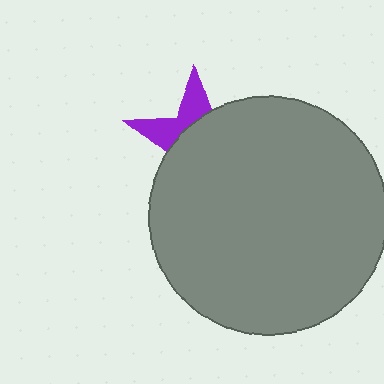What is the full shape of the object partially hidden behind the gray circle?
The partially hidden object is a purple star.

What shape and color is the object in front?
The object in front is a gray circle.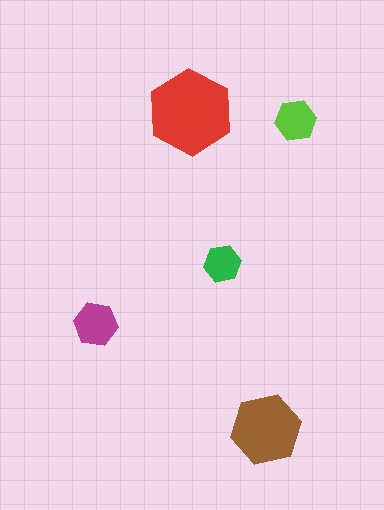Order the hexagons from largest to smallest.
the red one, the brown one, the magenta one, the lime one, the green one.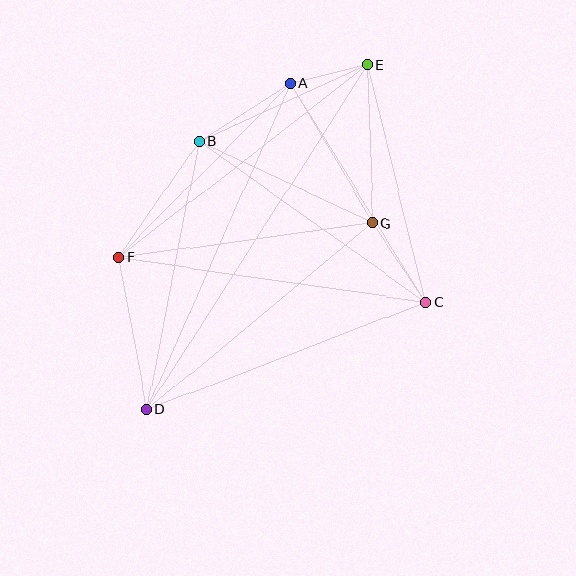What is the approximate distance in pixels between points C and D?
The distance between C and D is approximately 299 pixels.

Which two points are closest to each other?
Points A and E are closest to each other.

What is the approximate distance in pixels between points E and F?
The distance between E and F is approximately 314 pixels.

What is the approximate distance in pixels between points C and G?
The distance between C and G is approximately 95 pixels.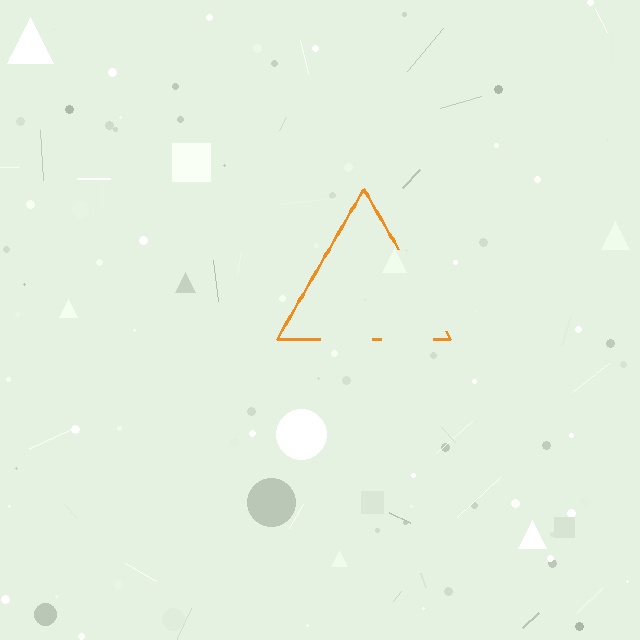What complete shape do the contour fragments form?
The contour fragments form a triangle.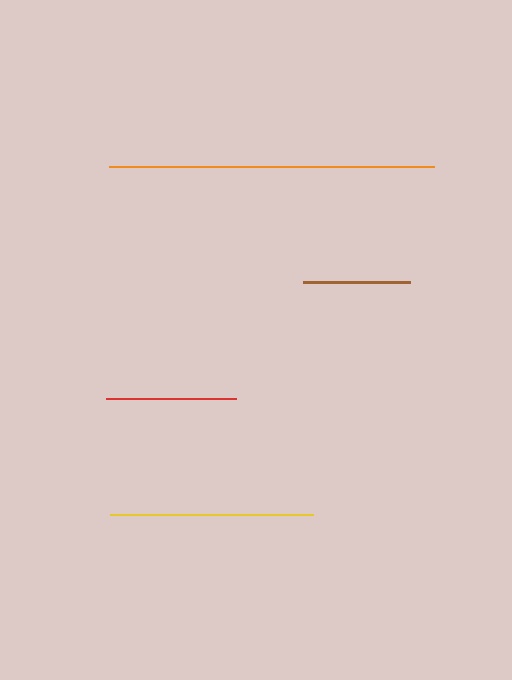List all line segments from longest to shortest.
From longest to shortest: orange, yellow, red, brown.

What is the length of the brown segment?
The brown segment is approximately 107 pixels long.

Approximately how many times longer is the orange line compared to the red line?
The orange line is approximately 2.5 times the length of the red line.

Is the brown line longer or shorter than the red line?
The red line is longer than the brown line.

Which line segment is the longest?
The orange line is the longest at approximately 325 pixels.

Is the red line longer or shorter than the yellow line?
The yellow line is longer than the red line.